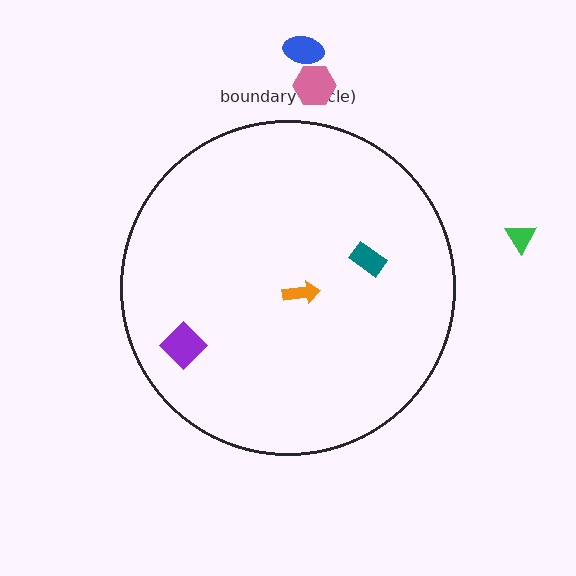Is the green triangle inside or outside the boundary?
Outside.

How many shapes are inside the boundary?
3 inside, 3 outside.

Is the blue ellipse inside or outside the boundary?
Outside.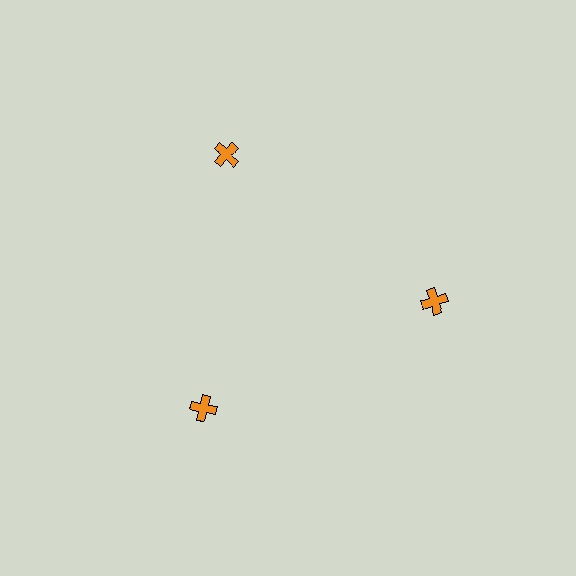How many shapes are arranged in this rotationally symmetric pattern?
There are 3 shapes, arranged in 3 groups of 1.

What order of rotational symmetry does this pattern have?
This pattern has 3-fold rotational symmetry.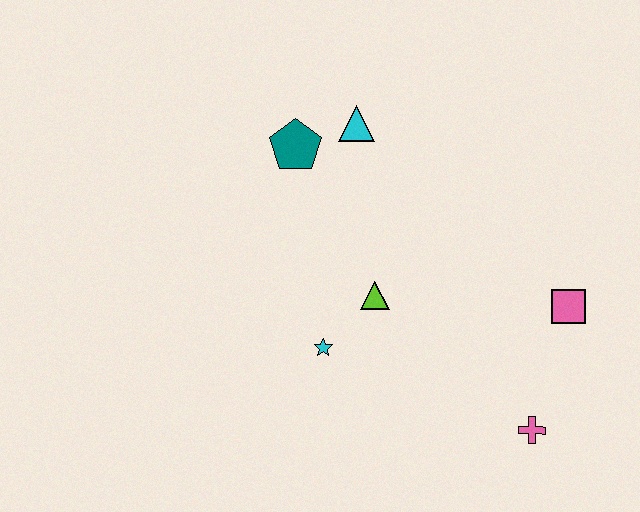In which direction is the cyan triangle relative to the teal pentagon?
The cyan triangle is to the right of the teal pentagon.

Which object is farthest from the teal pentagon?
The pink cross is farthest from the teal pentagon.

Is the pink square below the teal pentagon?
Yes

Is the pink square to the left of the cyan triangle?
No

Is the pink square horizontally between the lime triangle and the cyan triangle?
No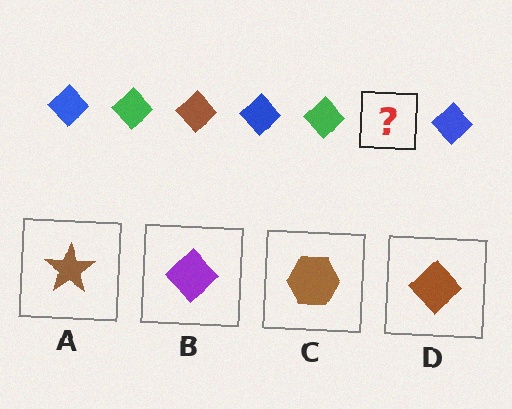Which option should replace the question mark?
Option D.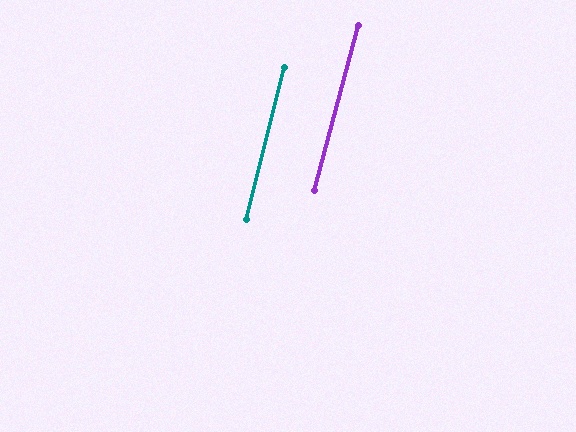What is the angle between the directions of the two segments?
Approximately 1 degree.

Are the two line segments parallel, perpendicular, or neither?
Parallel — their directions differ by only 0.8°.